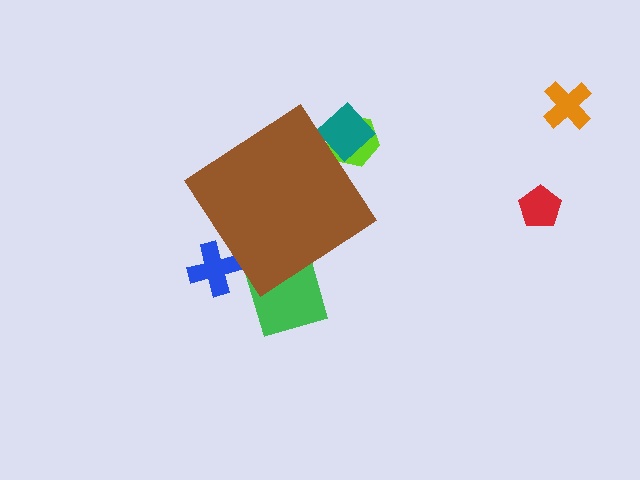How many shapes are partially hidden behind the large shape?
4 shapes are partially hidden.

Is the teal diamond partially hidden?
Yes, the teal diamond is partially hidden behind the brown diamond.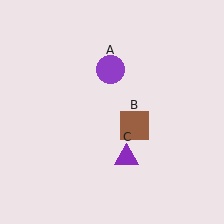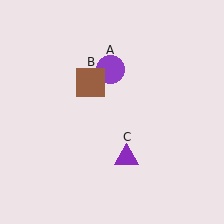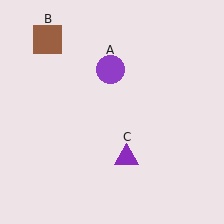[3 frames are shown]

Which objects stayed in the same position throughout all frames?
Purple circle (object A) and purple triangle (object C) remained stationary.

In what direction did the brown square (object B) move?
The brown square (object B) moved up and to the left.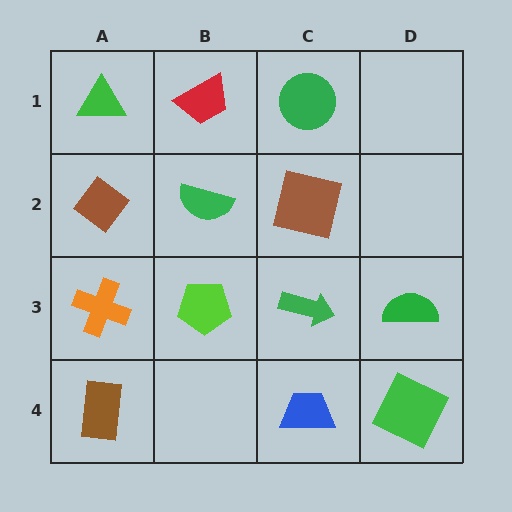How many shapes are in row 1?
3 shapes.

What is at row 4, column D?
A green square.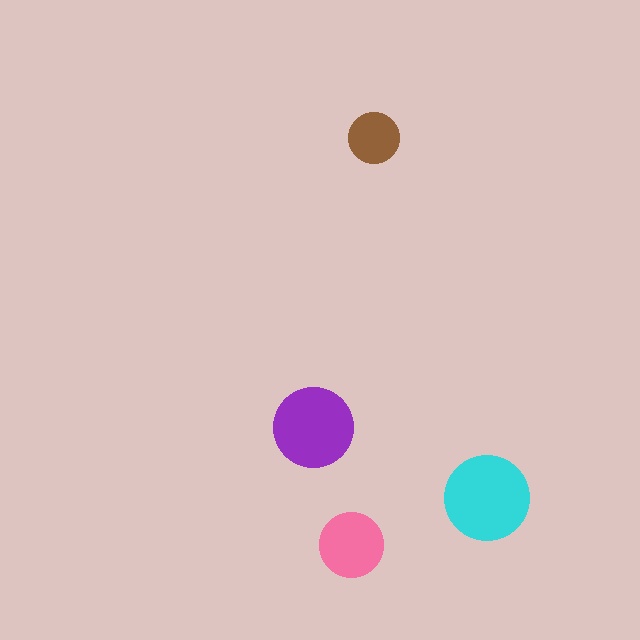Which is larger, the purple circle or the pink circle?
The purple one.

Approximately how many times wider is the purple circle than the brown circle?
About 1.5 times wider.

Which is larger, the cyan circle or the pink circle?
The cyan one.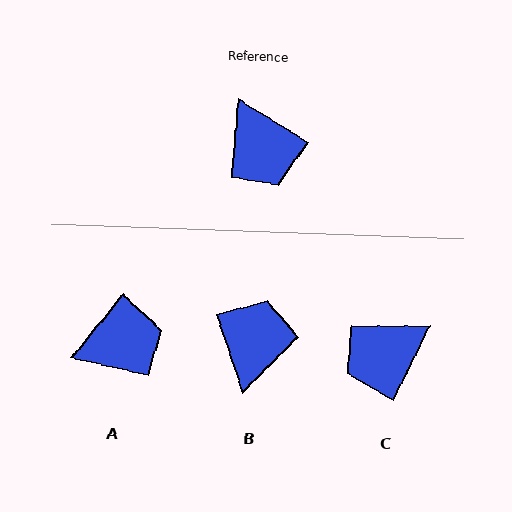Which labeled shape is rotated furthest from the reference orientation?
B, about 140 degrees away.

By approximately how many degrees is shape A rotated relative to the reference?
Approximately 83 degrees counter-clockwise.